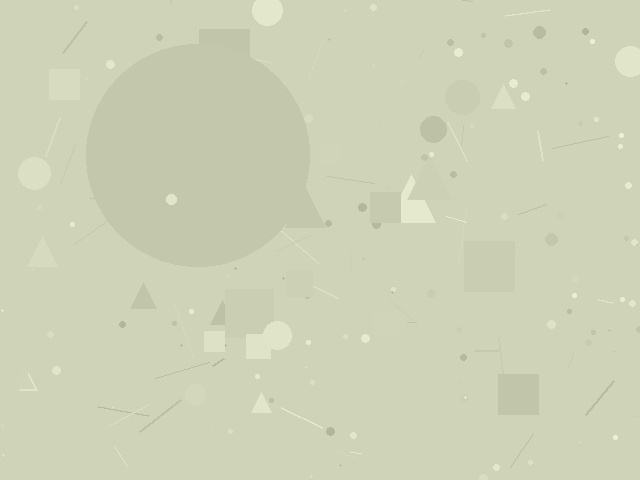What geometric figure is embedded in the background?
A circle is embedded in the background.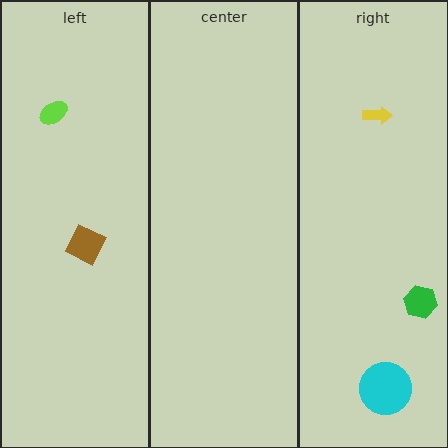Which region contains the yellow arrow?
The right region.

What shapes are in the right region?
The cyan circle, the green hexagon, the yellow arrow.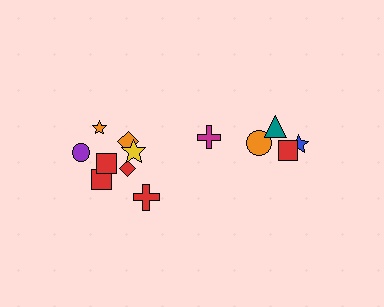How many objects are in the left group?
There are 8 objects.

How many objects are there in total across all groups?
There are 13 objects.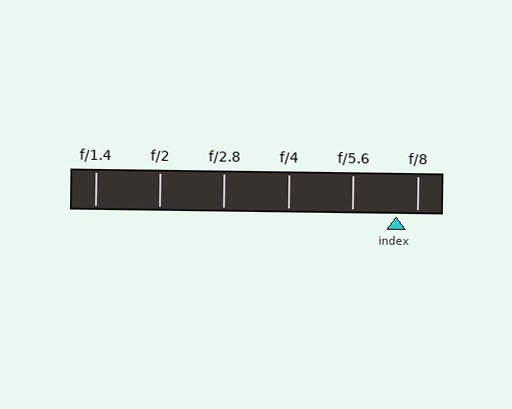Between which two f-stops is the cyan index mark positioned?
The index mark is between f/5.6 and f/8.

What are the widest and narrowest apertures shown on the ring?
The widest aperture shown is f/1.4 and the narrowest is f/8.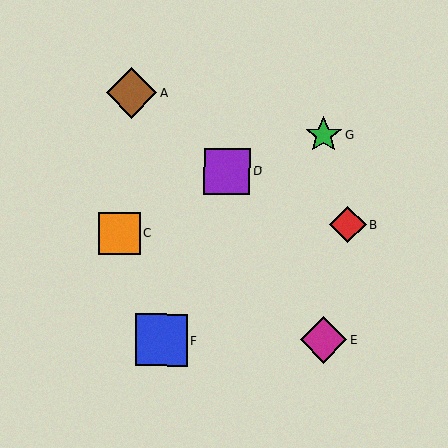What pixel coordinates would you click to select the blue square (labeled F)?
Click at (161, 340) to select the blue square F.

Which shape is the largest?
The blue square (labeled F) is the largest.